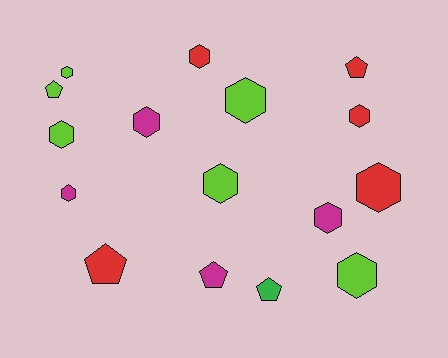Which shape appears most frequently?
Hexagon, with 11 objects.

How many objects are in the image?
There are 16 objects.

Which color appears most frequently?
Lime, with 6 objects.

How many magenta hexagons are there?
There are 3 magenta hexagons.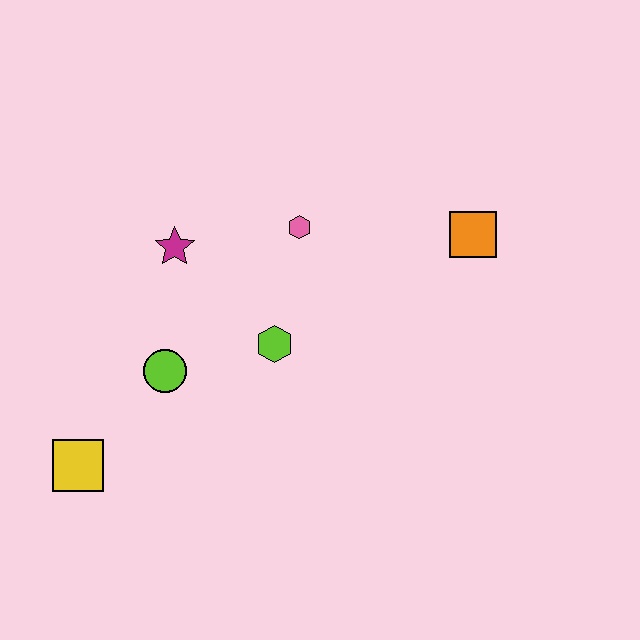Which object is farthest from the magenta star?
The orange square is farthest from the magenta star.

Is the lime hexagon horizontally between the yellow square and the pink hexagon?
Yes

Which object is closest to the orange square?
The pink hexagon is closest to the orange square.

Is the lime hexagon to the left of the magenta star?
No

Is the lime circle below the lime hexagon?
Yes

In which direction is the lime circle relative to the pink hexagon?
The lime circle is below the pink hexagon.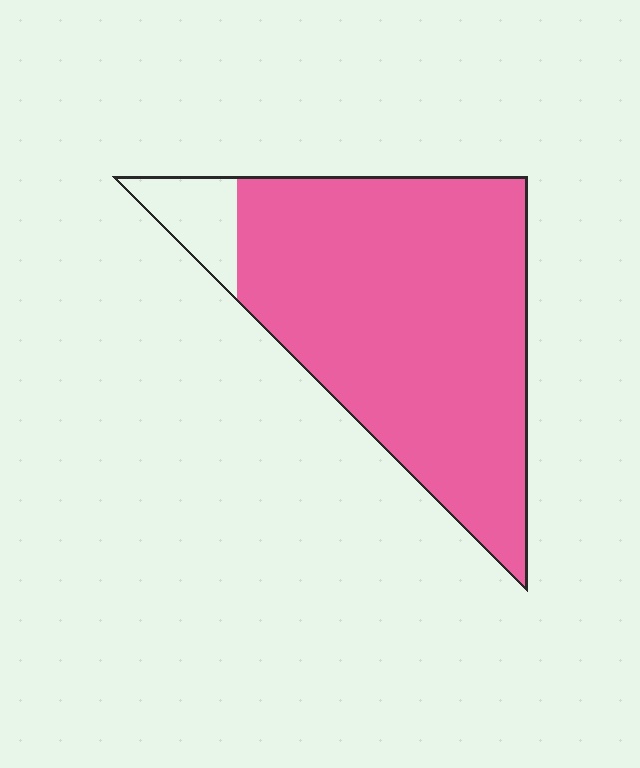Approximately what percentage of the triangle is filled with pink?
Approximately 90%.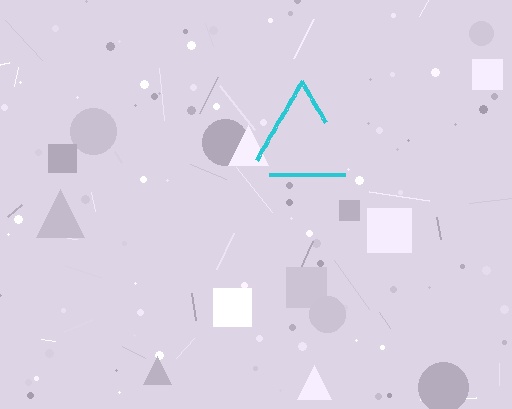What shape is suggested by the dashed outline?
The dashed outline suggests a triangle.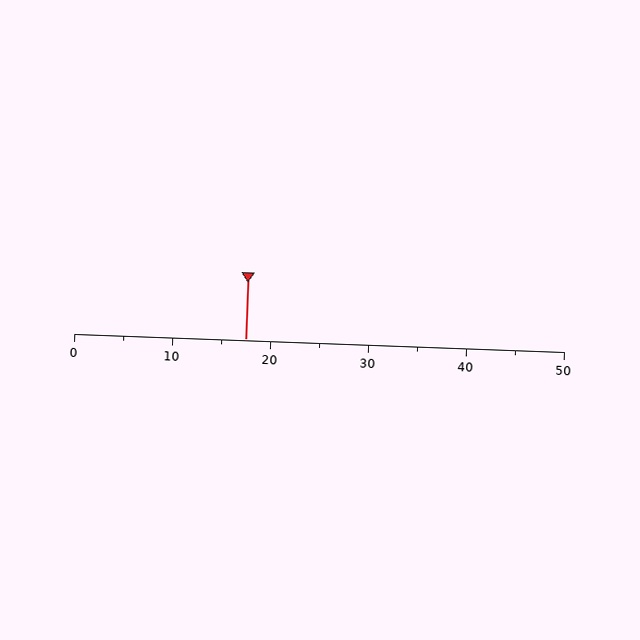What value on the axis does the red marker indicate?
The marker indicates approximately 17.5.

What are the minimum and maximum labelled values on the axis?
The axis runs from 0 to 50.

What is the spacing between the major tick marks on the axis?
The major ticks are spaced 10 apart.